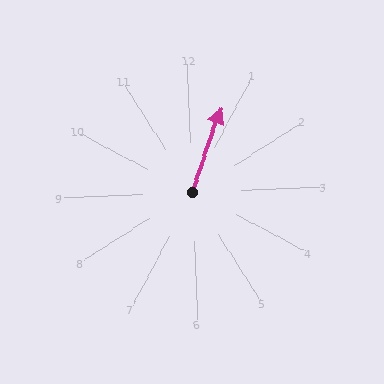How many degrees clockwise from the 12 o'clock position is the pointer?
Approximately 21 degrees.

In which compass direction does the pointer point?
North.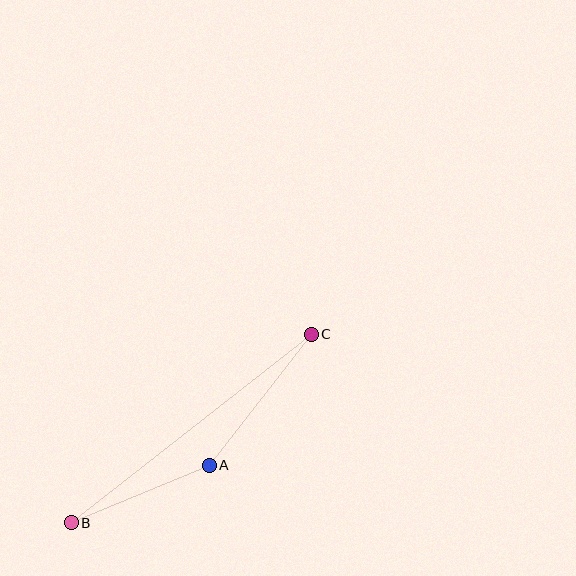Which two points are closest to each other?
Points A and B are closest to each other.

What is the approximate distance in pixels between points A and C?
The distance between A and C is approximately 166 pixels.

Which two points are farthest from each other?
Points B and C are farthest from each other.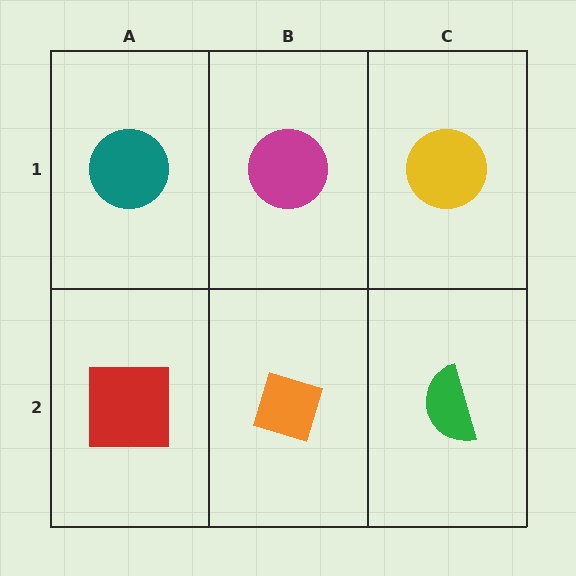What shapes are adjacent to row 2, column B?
A magenta circle (row 1, column B), a red square (row 2, column A), a green semicircle (row 2, column C).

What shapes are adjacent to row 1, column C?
A green semicircle (row 2, column C), a magenta circle (row 1, column B).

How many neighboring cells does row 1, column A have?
2.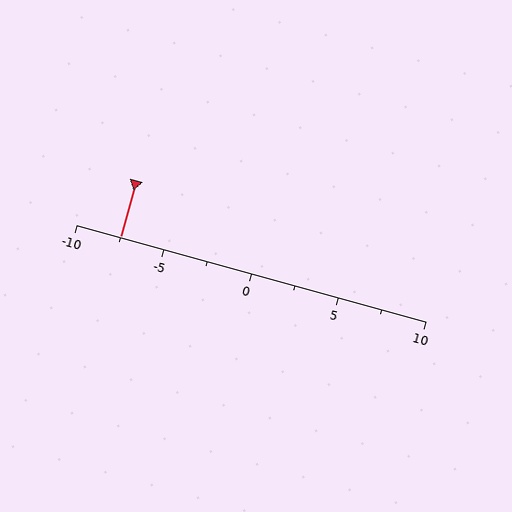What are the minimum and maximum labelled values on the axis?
The axis runs from -10 to 10.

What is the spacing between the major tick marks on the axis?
The major ticks are spaced 5 apart.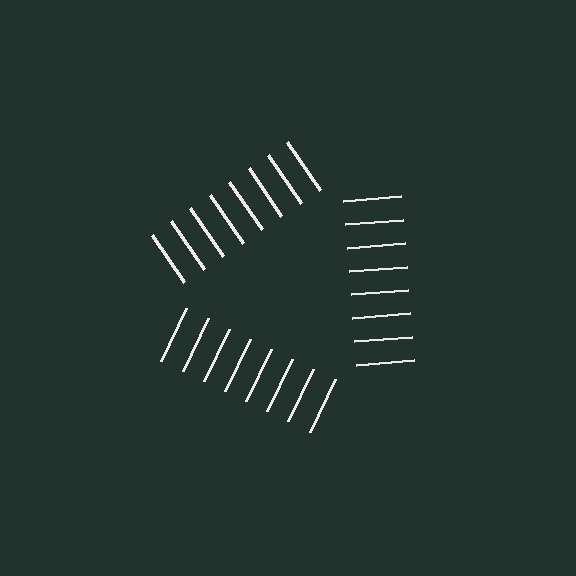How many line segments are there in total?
24 — 8 along each of the 3 edges.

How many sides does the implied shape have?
3 sides — the line-ends trace a triangle.